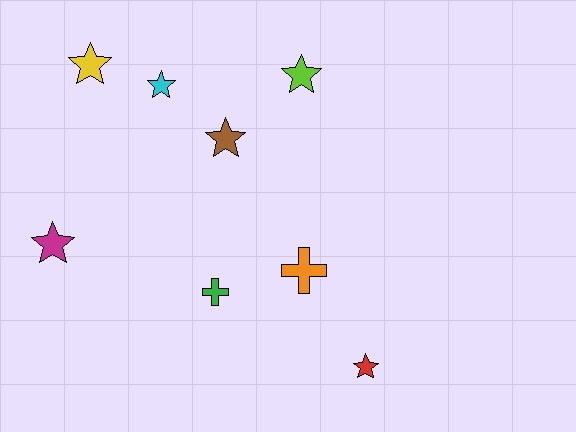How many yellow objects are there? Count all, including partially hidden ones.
There is 1 yellow object.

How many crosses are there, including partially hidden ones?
There are 2 crosses.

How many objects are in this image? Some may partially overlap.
There are 8 objects.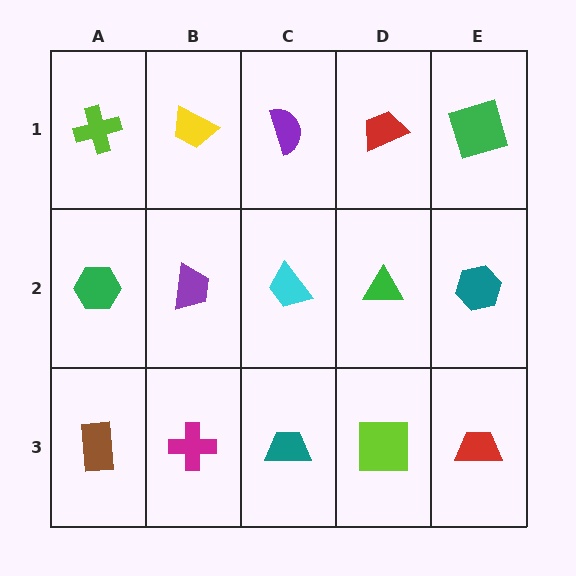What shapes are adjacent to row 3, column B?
A purple trapezoid (row 2, column B), a brown rectangle (row 3, column A), a teal trapezoid (row 3, column C).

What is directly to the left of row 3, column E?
A lime square.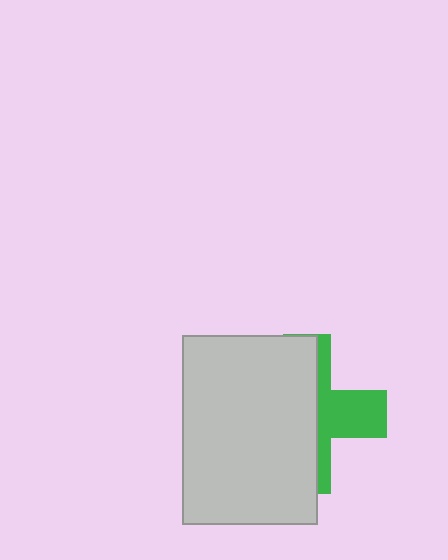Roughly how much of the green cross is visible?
A small part of it is visible (roughly 38%).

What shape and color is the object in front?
The object in front is a light gray rectangle.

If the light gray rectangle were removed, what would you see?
You would see the complete green cross.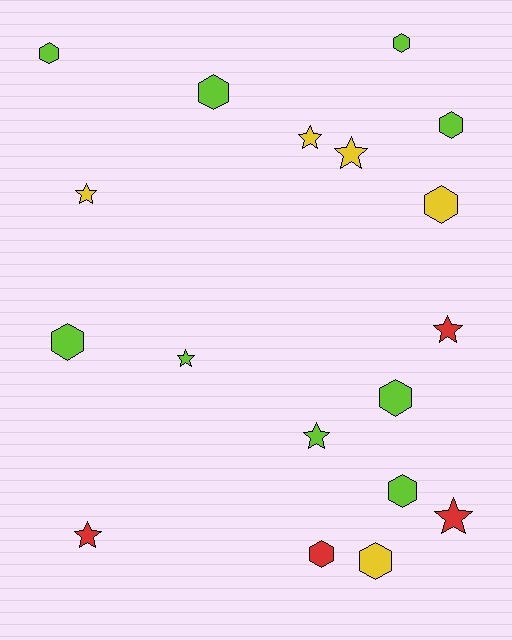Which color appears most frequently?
Lime, with 9 objects.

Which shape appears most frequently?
Hexagon, with 10 objects.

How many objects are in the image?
There are 18 objects.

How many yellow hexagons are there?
There are 2 yellow hexagons.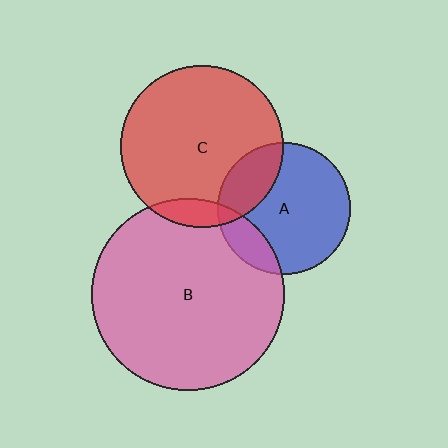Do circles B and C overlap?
Yes.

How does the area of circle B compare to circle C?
Approximately 1.4 times.